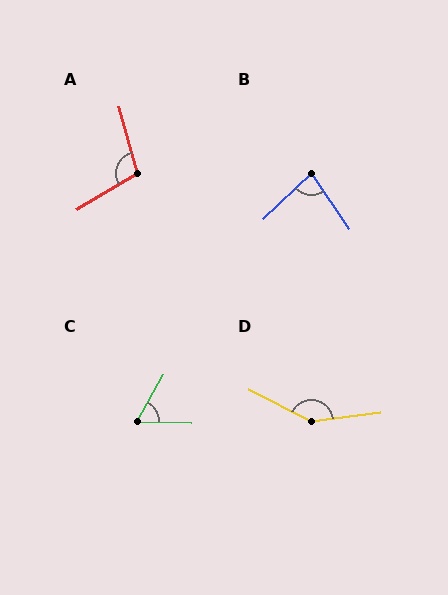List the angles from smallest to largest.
C (62°), B (81°), A (105°), D (146°).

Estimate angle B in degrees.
Approximately 81 degrees.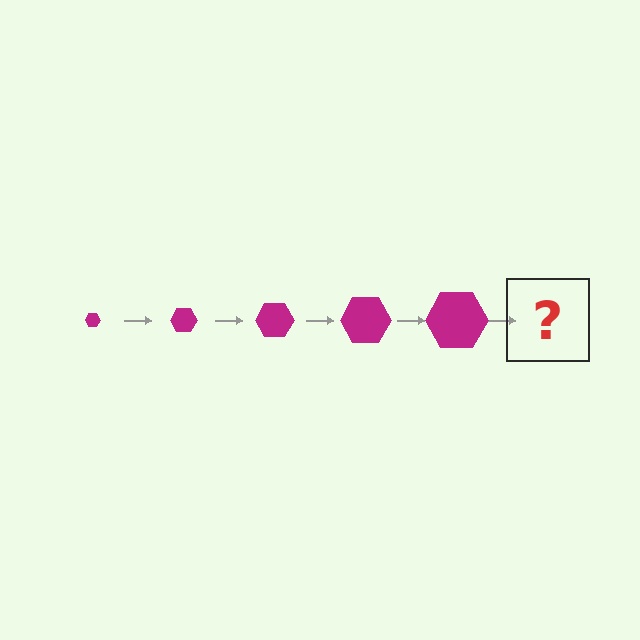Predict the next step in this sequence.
The next step is a magenta hexagon, larger than the previous one.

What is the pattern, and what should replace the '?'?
The pattern is that the hexagon gets progressively larger each step. The '?' should be a magenta hexagon, larger than the previous one.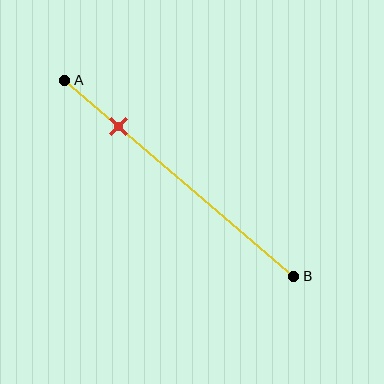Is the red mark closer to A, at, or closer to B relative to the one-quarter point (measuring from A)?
The red mark is approximately at the one-quarter point of segment AB.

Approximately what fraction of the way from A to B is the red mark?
The red mark is approximately 25% of the way from A to B.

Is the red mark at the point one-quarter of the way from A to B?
Yes, the mark is approximately at the one-quarter point.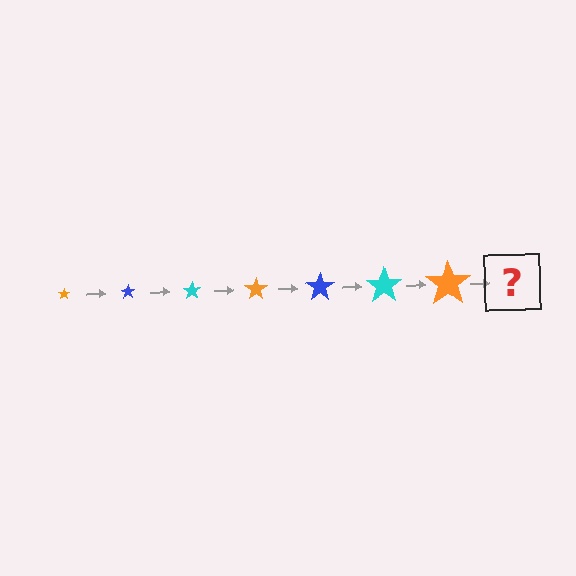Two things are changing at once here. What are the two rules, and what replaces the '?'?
The two rules are that the star grows larger each step and the color cycles through orange, blue, and cyan. The '?' should be a blue star, larger than the previous one.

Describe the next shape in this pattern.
It should be a blue star, larger than the previous one.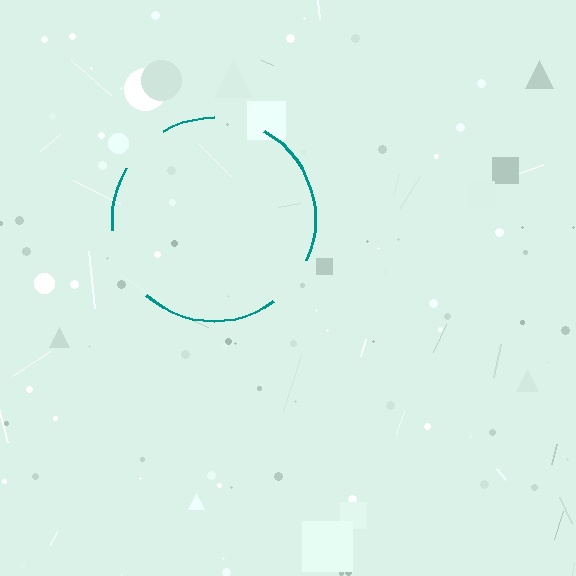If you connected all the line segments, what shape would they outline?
They would outline a circle.